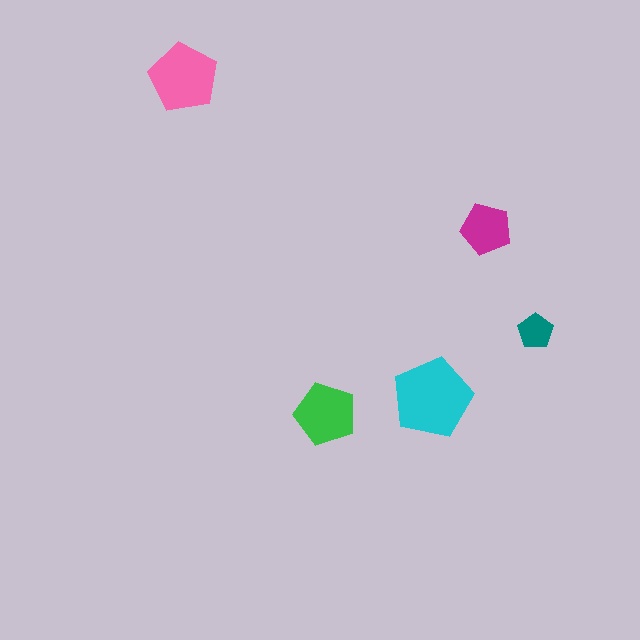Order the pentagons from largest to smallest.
the cyan one, the pink one, the green one, the magenta one, the teal one.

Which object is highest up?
The pink pentagon is topmost.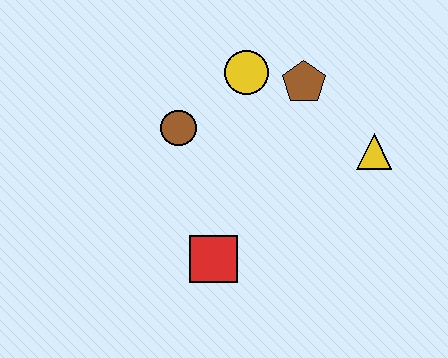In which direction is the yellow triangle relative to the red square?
The yellow triangle is to the right of the red square.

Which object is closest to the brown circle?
The yellow circle is closest to the brown circle.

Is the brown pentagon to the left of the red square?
No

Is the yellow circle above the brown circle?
Yes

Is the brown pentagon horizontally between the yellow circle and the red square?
No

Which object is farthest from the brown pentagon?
The red square is farthest from the brown pentagon.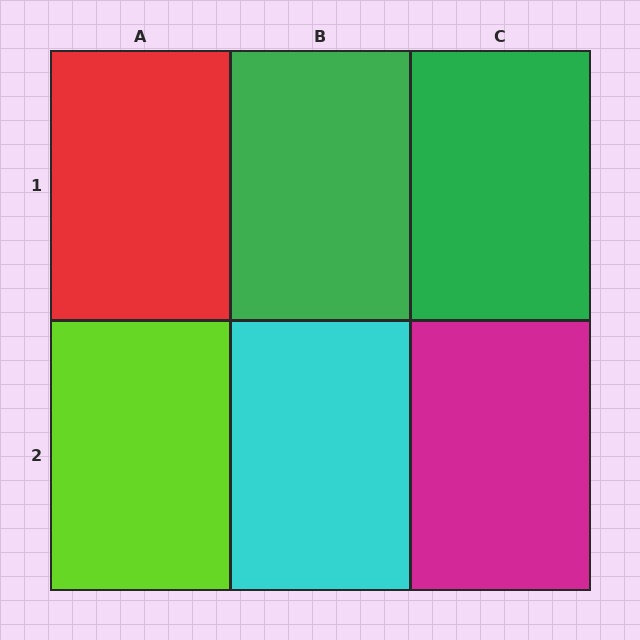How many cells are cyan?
1 cell is cyan.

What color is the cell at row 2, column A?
Lime.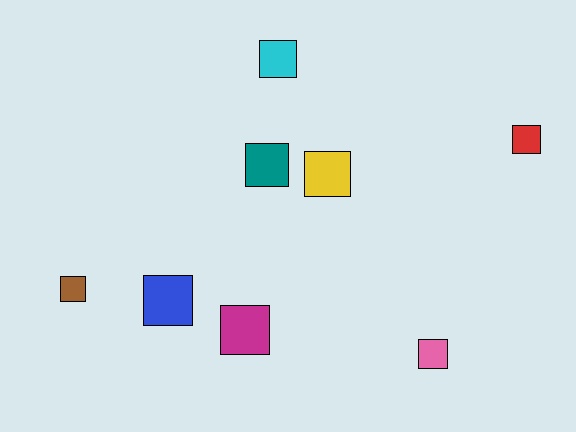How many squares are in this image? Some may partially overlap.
There are 8 squares.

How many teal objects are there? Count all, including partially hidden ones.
There is 1 teal object.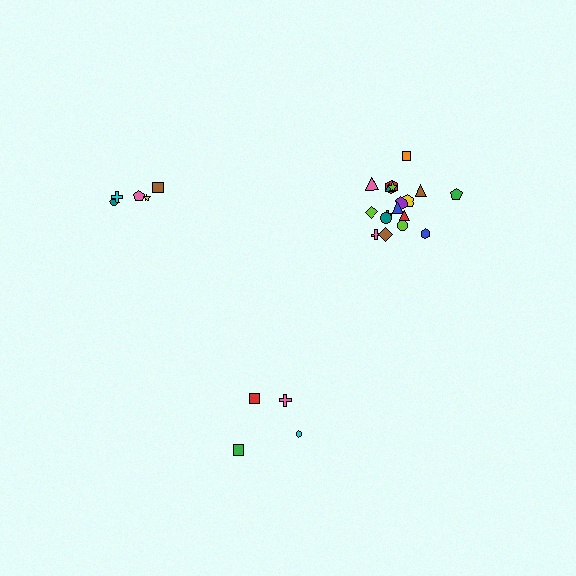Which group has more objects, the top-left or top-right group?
The top-right group.